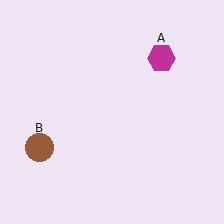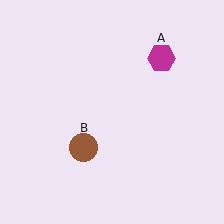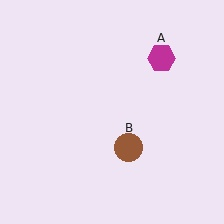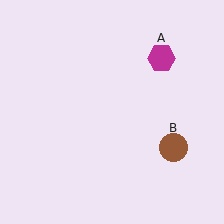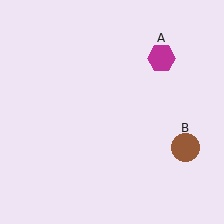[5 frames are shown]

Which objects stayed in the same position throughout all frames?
Magenta hexagon (object A) remained stationary.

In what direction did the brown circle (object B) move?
The brown circle (object B) moved right.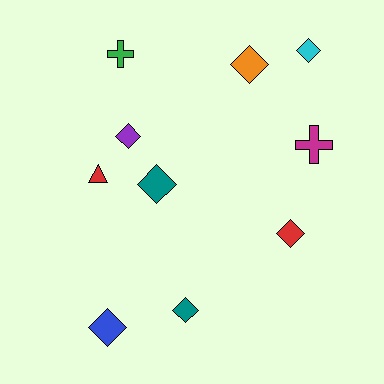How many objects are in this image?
There are 10 objects.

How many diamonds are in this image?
There are 7 diamonds.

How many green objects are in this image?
There is 1 green object.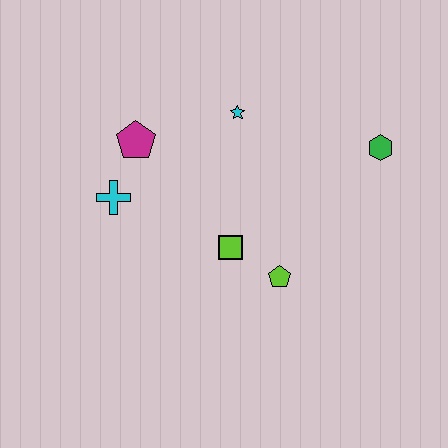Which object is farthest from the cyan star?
The lime pentagon is farthest from the cyan star.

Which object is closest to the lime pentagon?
The lime square is closest to the lime pentagon.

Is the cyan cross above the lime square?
Yes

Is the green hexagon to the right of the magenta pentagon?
Yes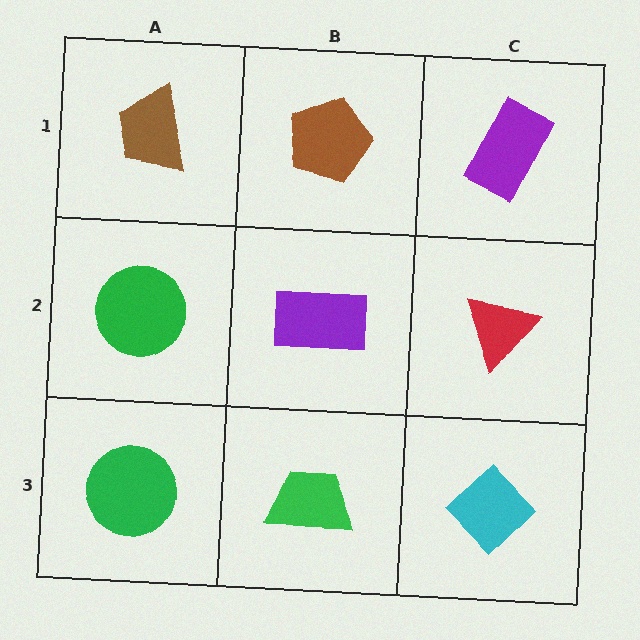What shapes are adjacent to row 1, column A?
A green circle (row 2, column A), a brown pentagon (row 1, column B).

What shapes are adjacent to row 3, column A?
A green circle (row 2, column A), a green trapezoid (row 3, column B).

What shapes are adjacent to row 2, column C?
A purple rectangle (row 1, column C), a cyan diamond (row 3, column C), a purple rectangle (row 2, column B).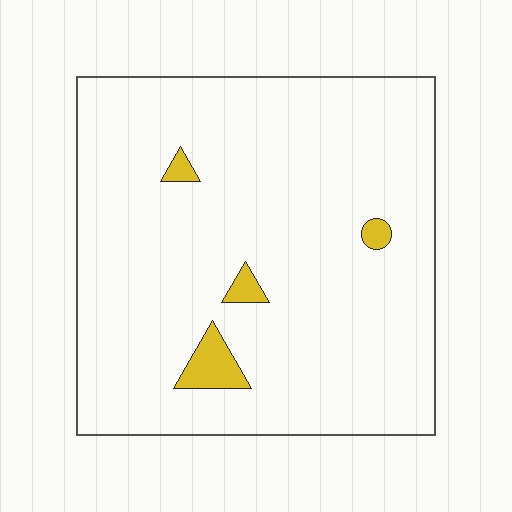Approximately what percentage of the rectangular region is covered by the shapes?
Approximately 5%.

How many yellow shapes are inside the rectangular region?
4.